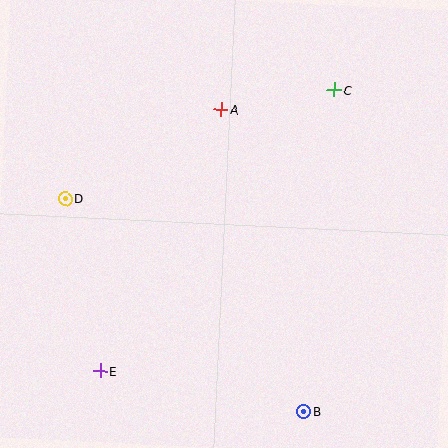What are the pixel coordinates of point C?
Point C is at (334, 90).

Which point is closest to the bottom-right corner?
Point B is closest to the bottom-right corner.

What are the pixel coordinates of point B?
Point B is at (304, 411).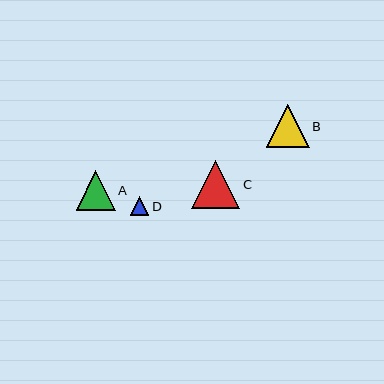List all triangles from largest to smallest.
From largest to smallest: C, B, A, D.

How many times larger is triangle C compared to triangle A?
Triangle C is approximately 1.2 times the size of triangle A.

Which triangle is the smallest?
Triangle D is the smallest with a size of approximately 18 pixels.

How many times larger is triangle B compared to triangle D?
Triangle B is approximately 2.3 times the size of triangle D.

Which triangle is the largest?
Triangle C is the largest with a size of approximately 48 pixels.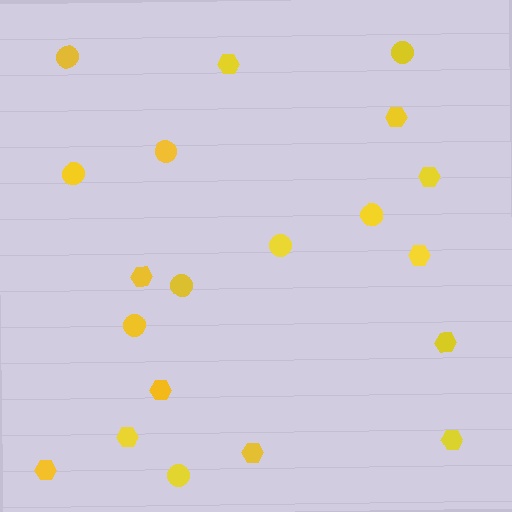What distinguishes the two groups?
There are 2 groups: one group of hexagons (11) and one group of circles (9).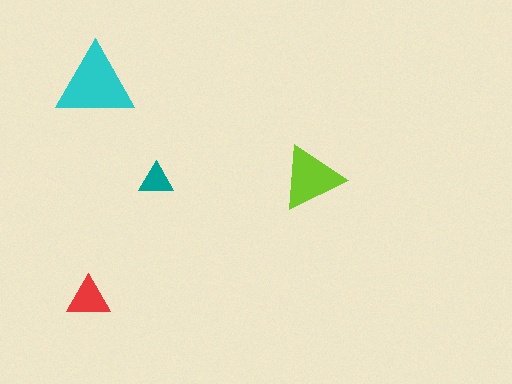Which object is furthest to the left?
The red triangle is leftmost.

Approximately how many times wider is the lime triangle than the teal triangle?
About 2 times wider.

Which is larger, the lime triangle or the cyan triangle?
The cyan one.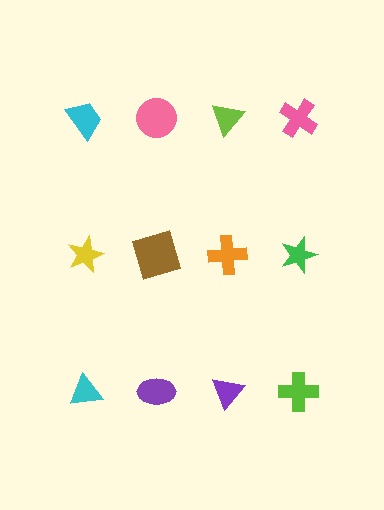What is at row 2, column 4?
A green star.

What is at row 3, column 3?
A purple triangle.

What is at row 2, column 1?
A yellow star.